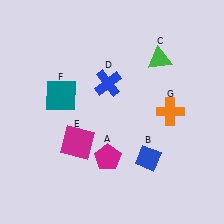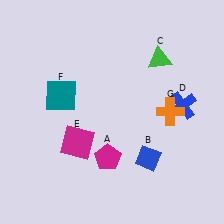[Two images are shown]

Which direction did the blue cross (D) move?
The blue cross (D) moved right.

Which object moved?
The blue cross (D) moved right.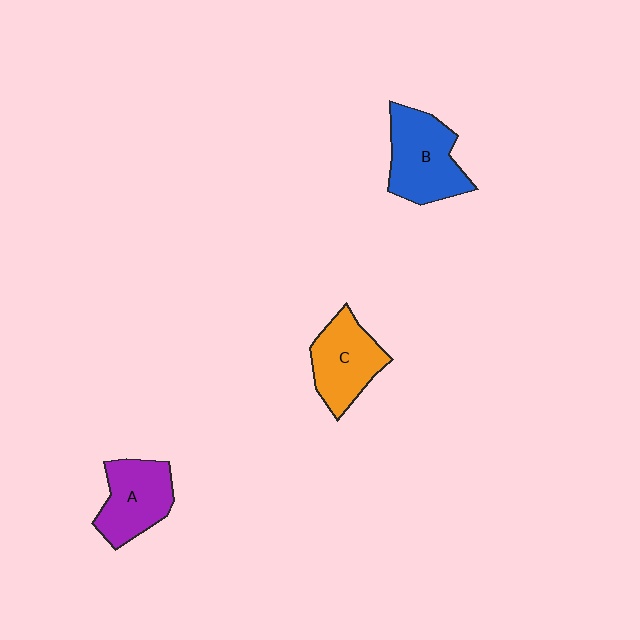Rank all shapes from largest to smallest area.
From largest to smallest: B (blue), C (orange), A (purple).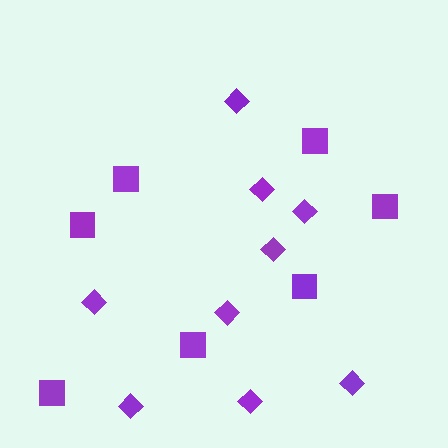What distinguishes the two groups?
There are 2 groups: one group of diamonds (9) and one group of squares (7).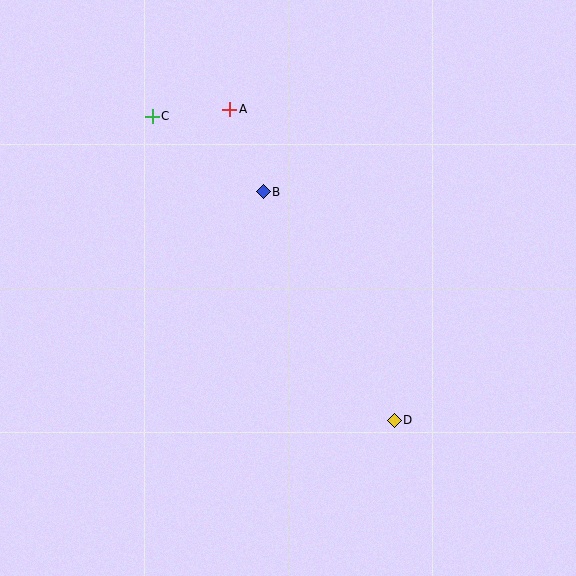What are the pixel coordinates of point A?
Point A is at (230, 110).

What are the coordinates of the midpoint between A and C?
The midpoint between A and C is at (191, 113).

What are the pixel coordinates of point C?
Point C is at (152, 116).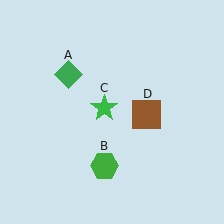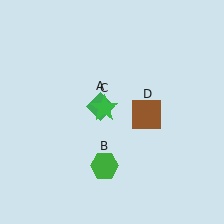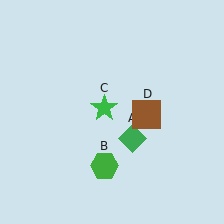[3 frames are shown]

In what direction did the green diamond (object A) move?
The green diamond (object A) moved down and to the right.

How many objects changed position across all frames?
1 object changed position: green diamond (object A).